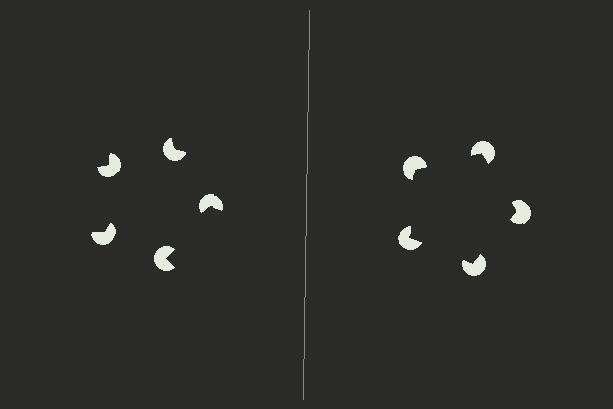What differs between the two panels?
The pac-man discs are positioned identically on both sides; only the wedge orientations differ. On the right they align to a pentagon; on the left they are misaligned.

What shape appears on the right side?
An illusory pentagon.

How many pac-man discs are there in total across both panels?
10 — 5 on each side.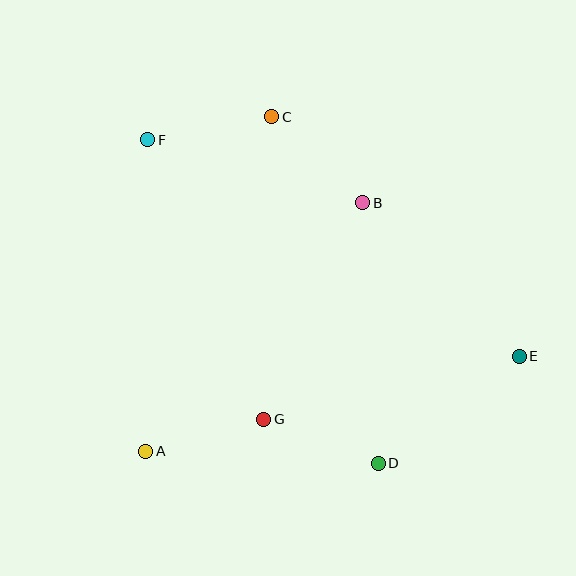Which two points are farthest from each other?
Points E and F are farthest from each other.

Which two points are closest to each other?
Points A and G are closest to each other.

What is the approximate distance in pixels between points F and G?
The distance between F and G is approximately 302 pixels.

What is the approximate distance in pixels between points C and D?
The distance between C and D is approximately 363 pixels.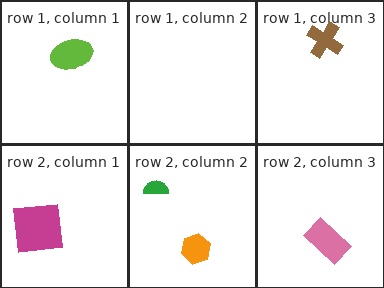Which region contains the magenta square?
The row 2, column 1 region.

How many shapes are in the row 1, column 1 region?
1.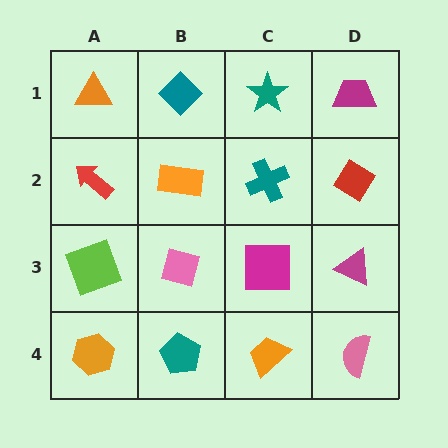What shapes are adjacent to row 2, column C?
A teal star (row 1, column C), a magenta square (row 3, column C), an orange rectangle (row 2, column B), a red diamond (row 2, column D).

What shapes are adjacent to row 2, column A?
An orange triangle (row 1, column A), a lime square (row 3, column A), an orange rectangle (row 2, column B).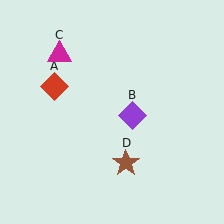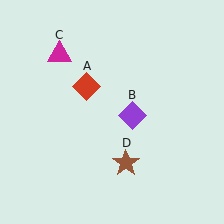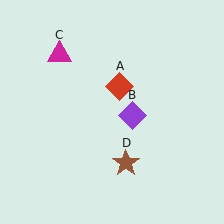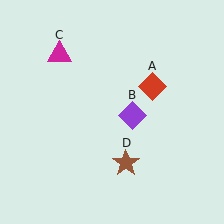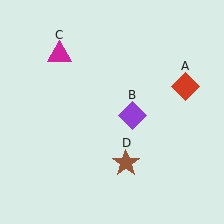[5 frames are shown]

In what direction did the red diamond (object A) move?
The red diamond (object A) moved right.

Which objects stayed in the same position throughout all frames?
Purple diamond (object B) and magenta triangle (object C) and brown star (object D) remained stationary.